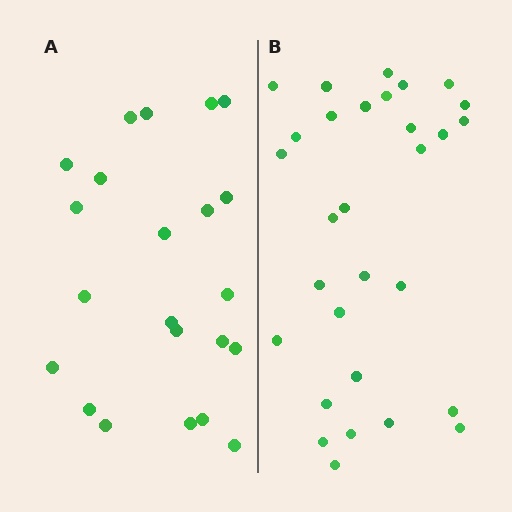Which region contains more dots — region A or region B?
Region B (the right region) has more dots.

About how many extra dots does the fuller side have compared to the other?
Region B has roughly 8 or so more dots than region A.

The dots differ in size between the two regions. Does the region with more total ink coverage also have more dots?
No. Region A has more total ink coverage because its dots are larger, but region B actually contains more individual dots. Total area can be misleading — the number of items is what matters here.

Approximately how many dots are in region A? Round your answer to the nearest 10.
About 20 dots. (The exact count is 22, which rounds to 20.)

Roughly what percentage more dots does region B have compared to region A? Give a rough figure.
About 35% more.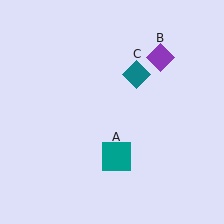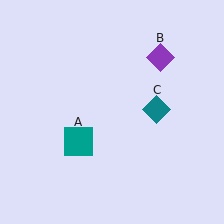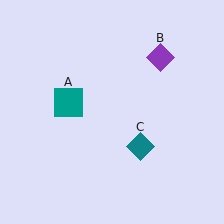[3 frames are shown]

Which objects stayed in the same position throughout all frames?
Purple diamond (object B) remained stationary.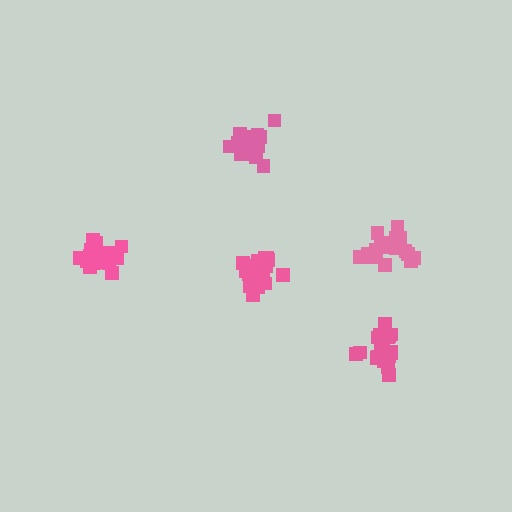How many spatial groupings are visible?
There are 5 spatial groupings.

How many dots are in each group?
Group 1: 20 dots, Group 2: 19 dots, Group 3: 21 dots, Group 4: 18 dots, Group 5: 21 dots (99 total).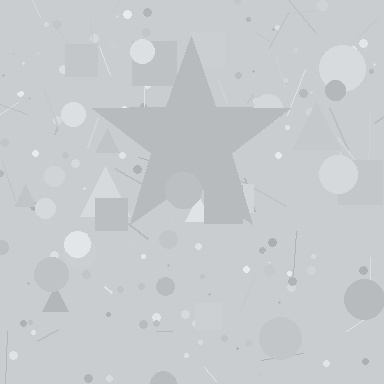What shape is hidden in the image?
A star is hidden in the image.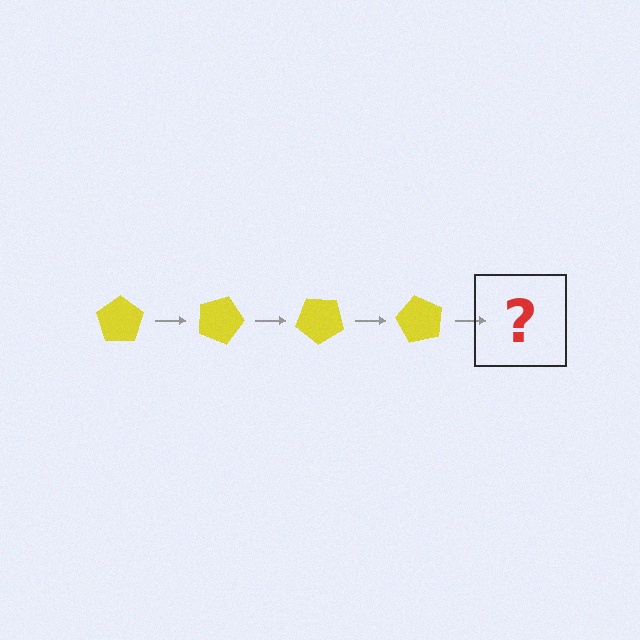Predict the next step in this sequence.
The next step is a yellow pentagon rotated 80 degrees.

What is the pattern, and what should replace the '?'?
The pattern is that the pentagon rotates 20 degrees each step. The '?' should be a yellow pentagon rotated 80 degrees.